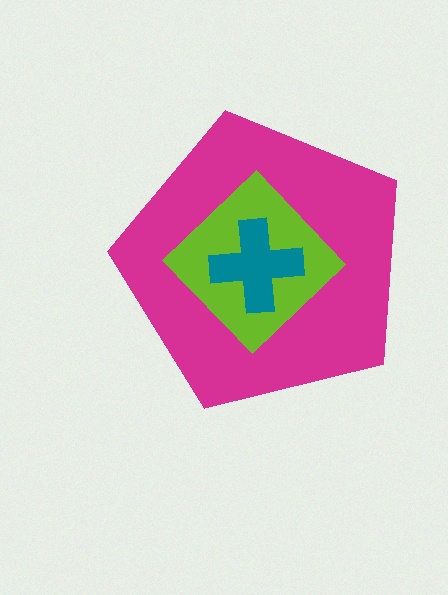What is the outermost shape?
The magenta pentagon.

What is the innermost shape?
The teal cross.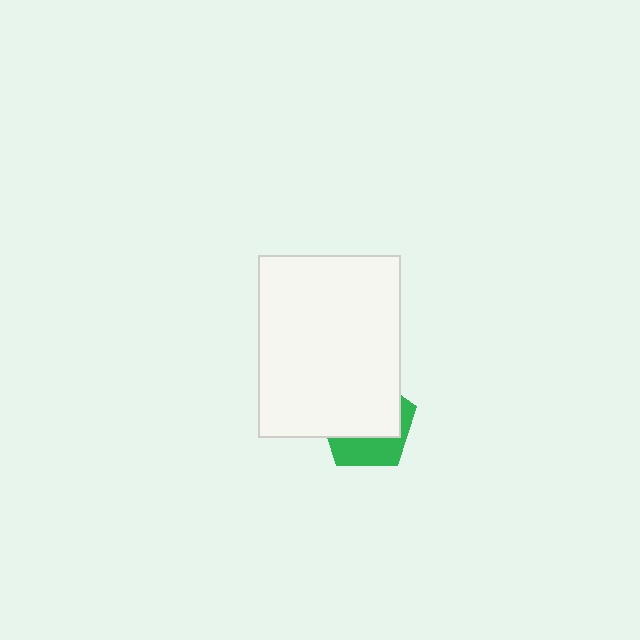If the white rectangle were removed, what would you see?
You would see the complete green pentagon.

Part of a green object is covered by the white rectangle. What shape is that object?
It is a pentagon.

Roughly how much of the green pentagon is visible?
A small part of it is visible (roughly 36%).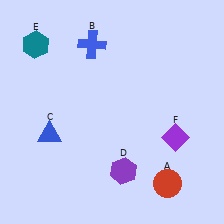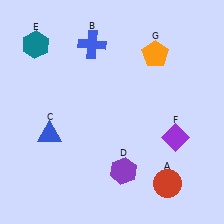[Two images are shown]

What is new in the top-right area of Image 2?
An orange pentagon (G) was added in the top-right area of Image 2.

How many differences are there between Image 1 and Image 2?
There is 1 difference between the two images.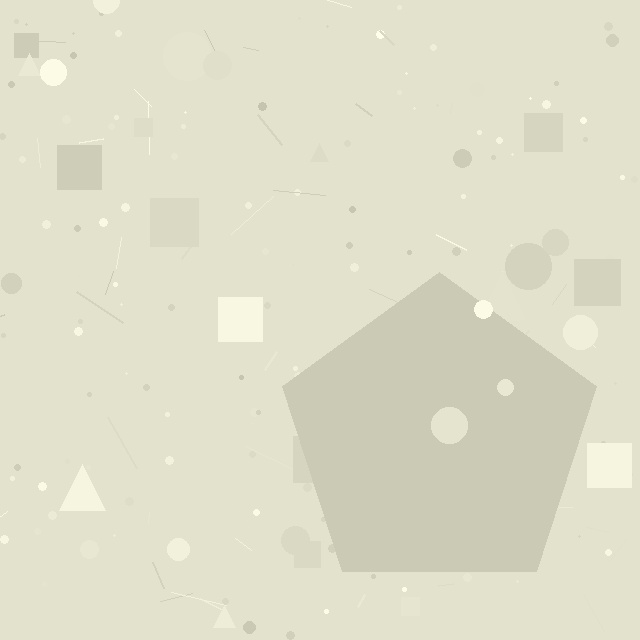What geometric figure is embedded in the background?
A pentagon is embedded in the background.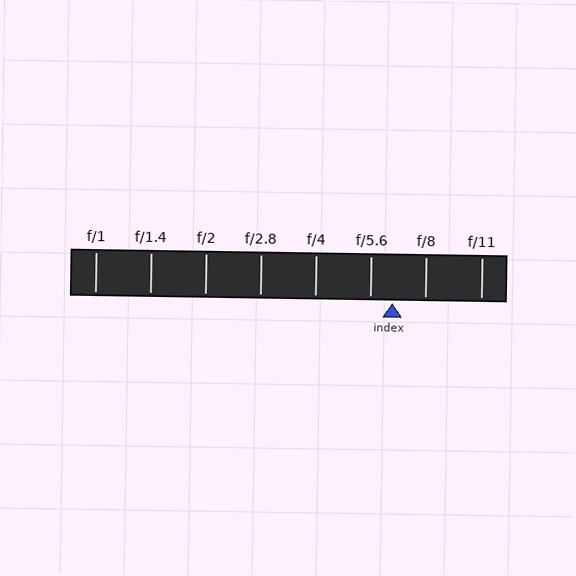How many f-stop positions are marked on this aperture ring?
There are 8 f-stop positions marked.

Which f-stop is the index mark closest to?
The index mark is closest to f/5.6.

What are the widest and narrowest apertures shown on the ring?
The widest aperture shown is f/1 and the narrowest is f/11.